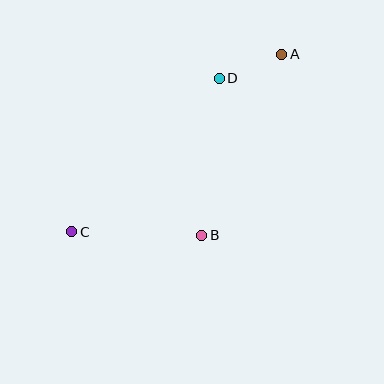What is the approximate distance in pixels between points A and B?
The distance between A and B is approximately 198 pixels.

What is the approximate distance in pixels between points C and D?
The distance between C and D is approximately 213 pixels.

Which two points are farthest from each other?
Points A and C are farthest from each other.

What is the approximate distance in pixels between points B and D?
The distance between B and D is approximately 158 pixels.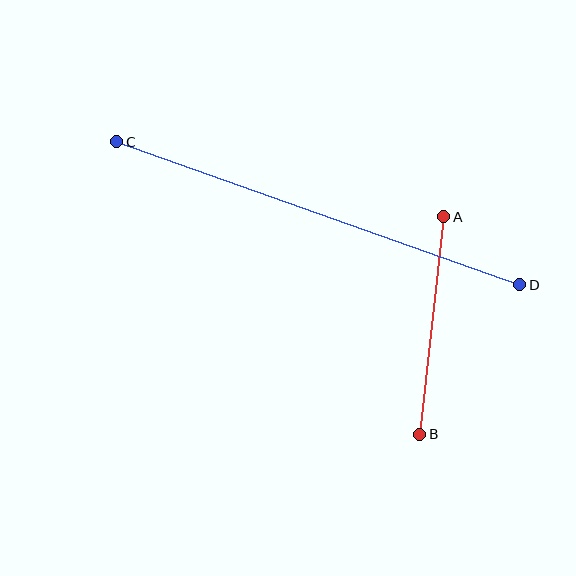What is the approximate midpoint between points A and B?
The midpoint is at approximately (432, 325) pixels.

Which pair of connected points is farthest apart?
Points C and D are farthest apart.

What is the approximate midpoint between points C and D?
The midpoint is at approximately (318, 213) pixels.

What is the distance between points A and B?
The distance is approximately 219 pixels.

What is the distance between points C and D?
The distance is approximately 427 pixels.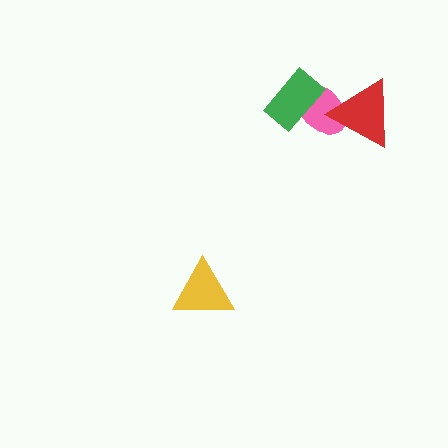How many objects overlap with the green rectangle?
1 object overlaps with the green rectangle.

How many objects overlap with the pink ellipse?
2 objects overlap with the pink ellipse.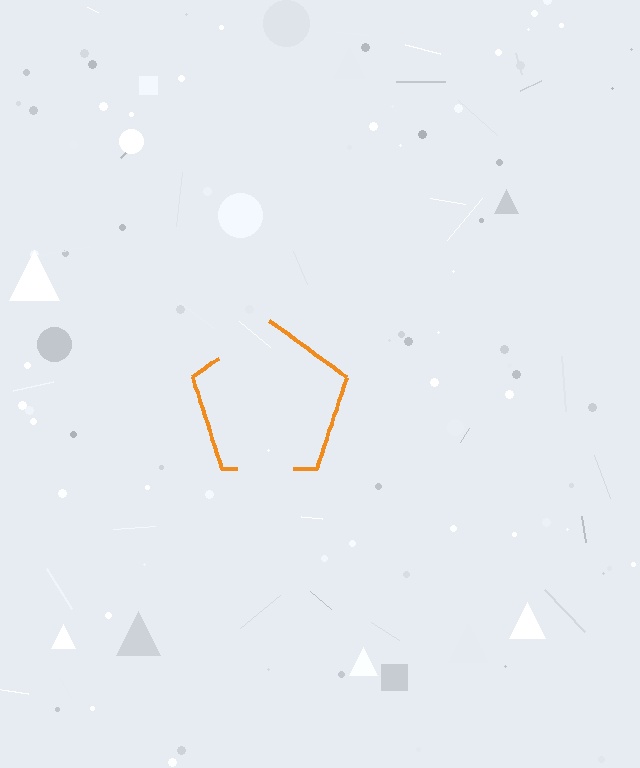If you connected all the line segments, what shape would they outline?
They would outline a pentagon.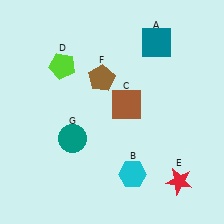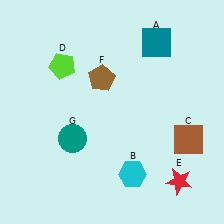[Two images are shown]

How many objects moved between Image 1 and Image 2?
1 object moved between the two images.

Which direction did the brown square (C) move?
The brown square (C) moved right.